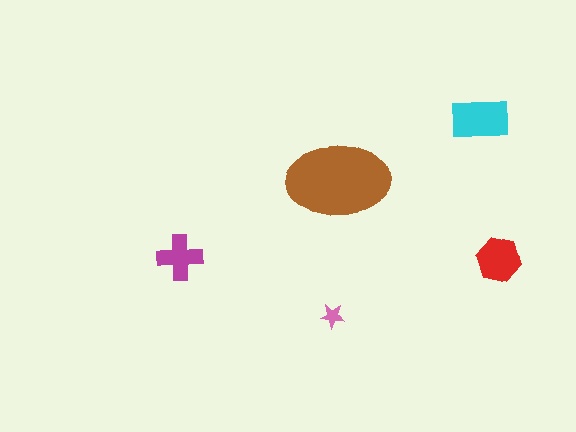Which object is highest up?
The cyan rectangle is topmost.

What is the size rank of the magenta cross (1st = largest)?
4th.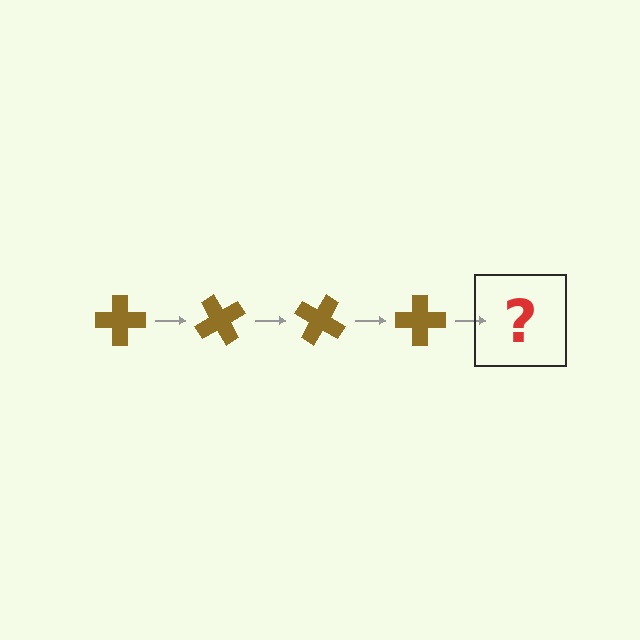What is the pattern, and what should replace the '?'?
The pattern is that the cross rotates 60 degrees each step. The '?' should be a brown cross rotated 240 degrees.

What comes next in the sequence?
The next element should be a brown cross rotated 240 degrees.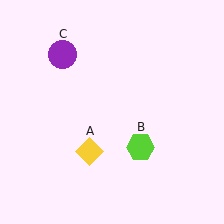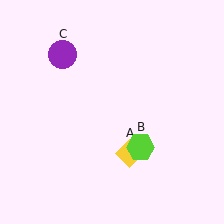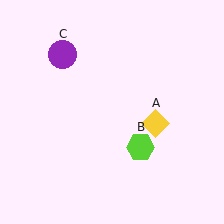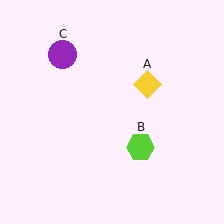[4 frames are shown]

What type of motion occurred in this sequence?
The yellow diamond (object A) rotated counterclockwise around the center of the scene.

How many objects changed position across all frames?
1 object changed position: yellow diamond (object A).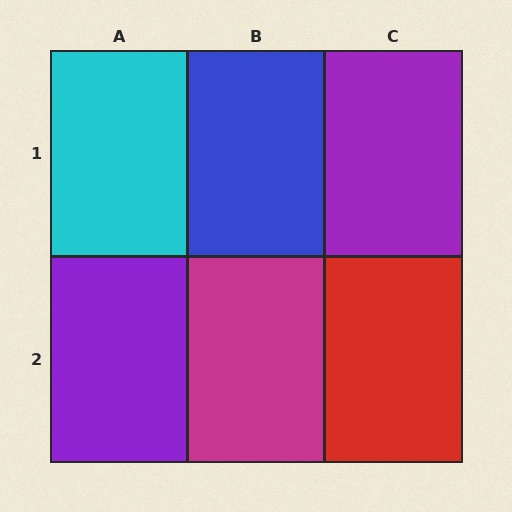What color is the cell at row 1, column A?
Cyan.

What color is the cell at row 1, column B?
Blue.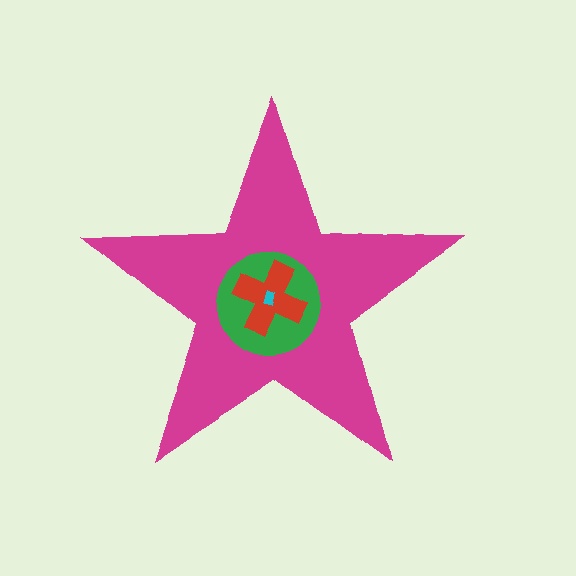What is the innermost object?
The cyan rectangle.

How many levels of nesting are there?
4.